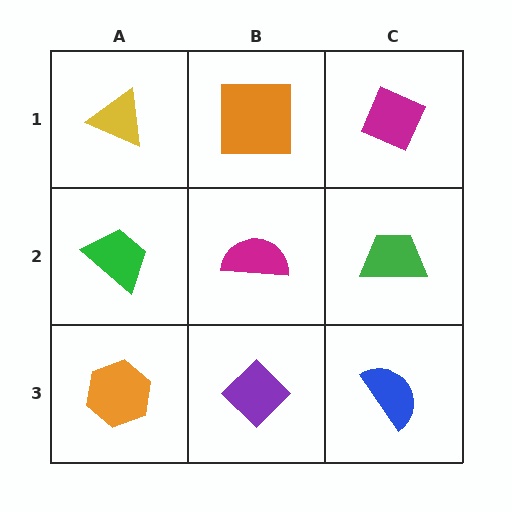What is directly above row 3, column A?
A green trapezoid.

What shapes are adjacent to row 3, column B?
A magenta semicircle (row 2, column B), an orange hexagon (row 3, column A), a blue semicircle (row 3, column C).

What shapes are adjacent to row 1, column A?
A green trapezoid (row 2, column A), an orange square (row 1, column B).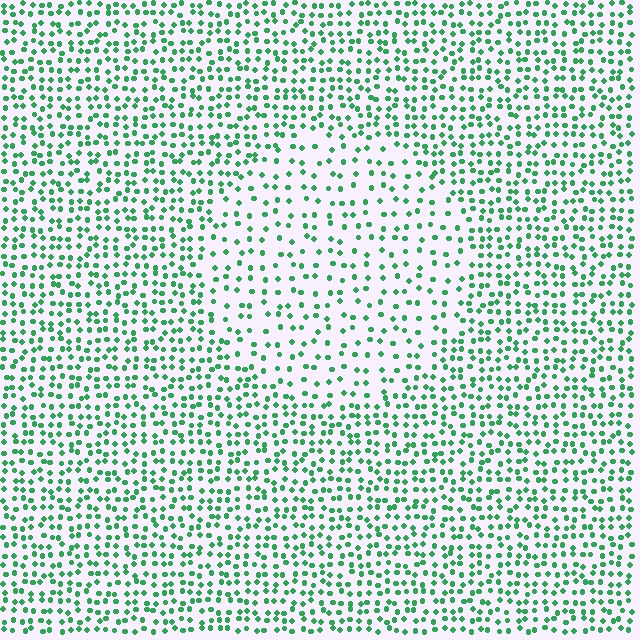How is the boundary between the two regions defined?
The boundary is defined by a change in element density (approximately 1.9x ratio). All elements are the same color, size, and shape.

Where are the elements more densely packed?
The elements are more densely packed outside the circle boundary.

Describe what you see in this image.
The image contains small green elements arranged at two different densities. A circle-shaped region is visible where the elements are less densely packed than the surrounding area.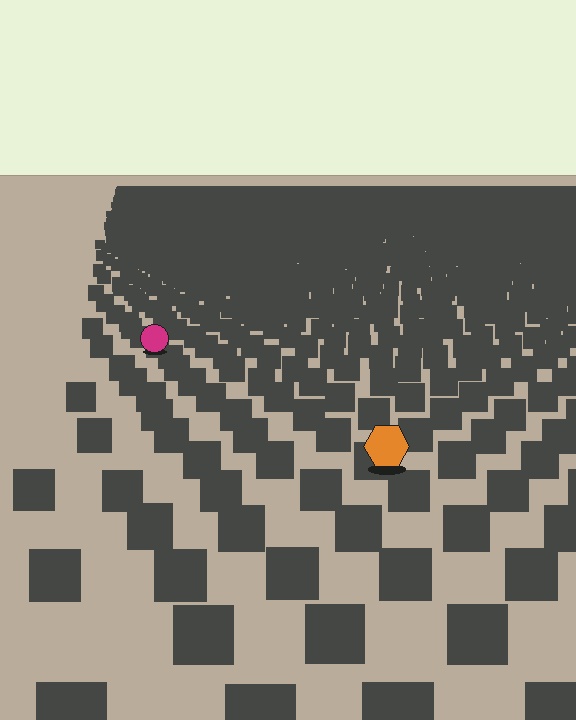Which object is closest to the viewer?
The orange hexagon is closest. The texture marks near it are larger and more spread out.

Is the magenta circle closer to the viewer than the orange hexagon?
No. The orange hexagon is closer — you can tell from the texture gradient: the ground texture is coarser near it.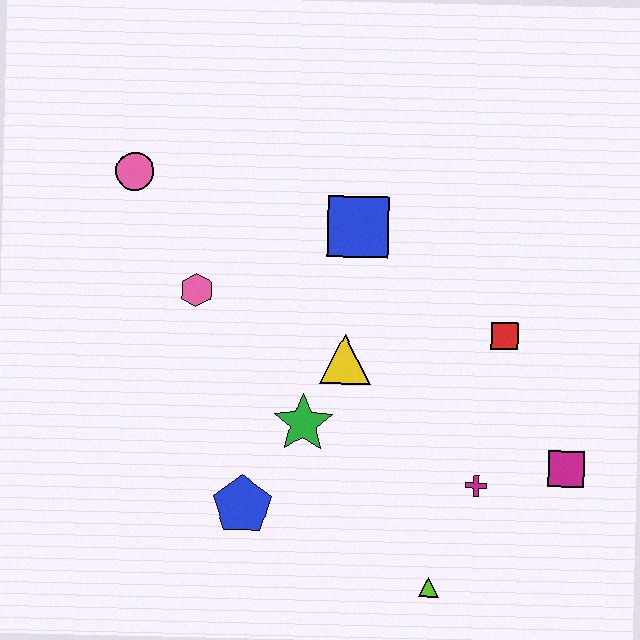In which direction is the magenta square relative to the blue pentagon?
The magenta square is to the right of the blue pentagon.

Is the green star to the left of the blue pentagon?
No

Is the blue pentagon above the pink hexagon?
No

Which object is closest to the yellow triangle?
The green star is closest to the yellow triangle.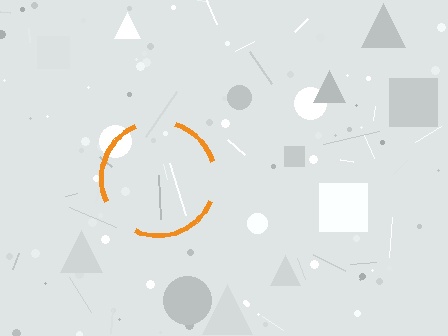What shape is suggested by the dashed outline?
The dashed outline suggests a circle.